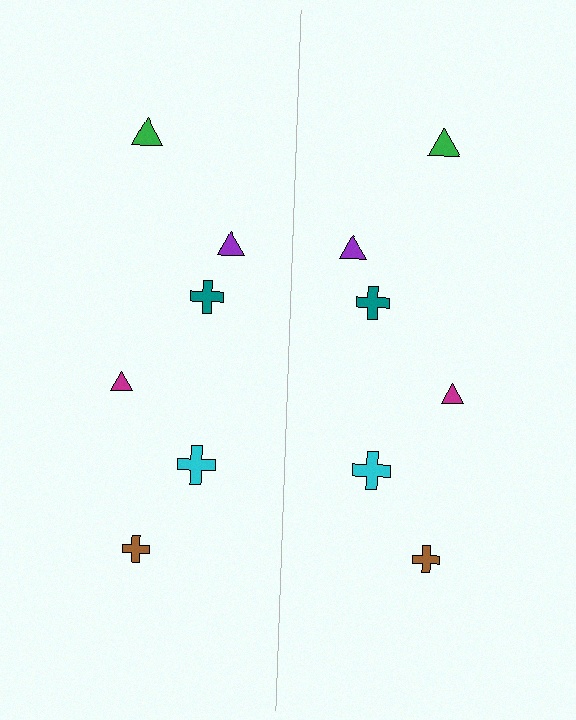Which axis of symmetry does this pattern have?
The pattern has a vertical axis of symmetry running through the center of the image.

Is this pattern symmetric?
Yes, this pattern has bilateral (reflection) symmetry.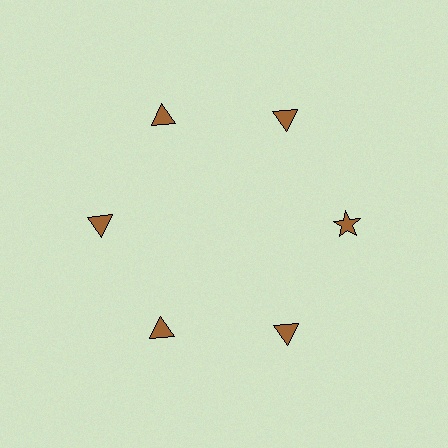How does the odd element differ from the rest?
It has a different shape: star instead of triangle.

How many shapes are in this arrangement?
There are 6 shapes arranged in a ring pattern.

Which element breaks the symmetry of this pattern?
The brown star at roughly the 3 o'clock position breaks the symmetry. All other shapes are brown triangles.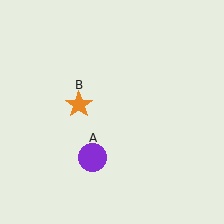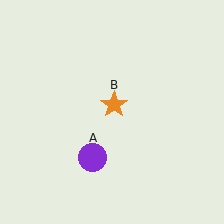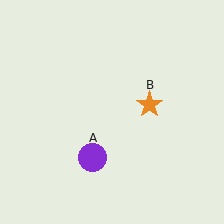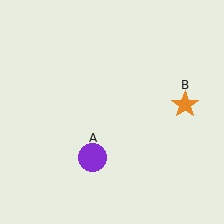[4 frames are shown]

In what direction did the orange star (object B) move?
The orange star (object B) moved right.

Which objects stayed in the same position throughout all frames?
Purple circle (object A) remained stationary.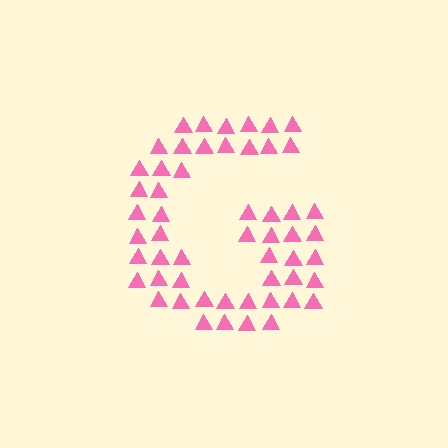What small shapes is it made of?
It is made of small triangles.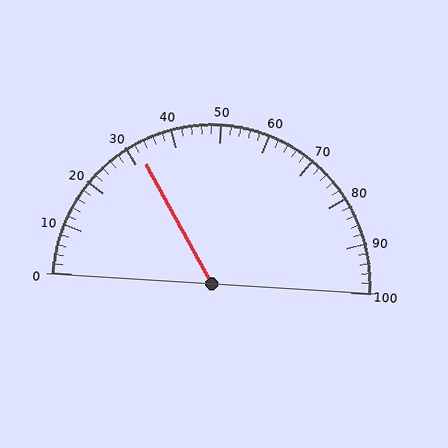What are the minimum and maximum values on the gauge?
The gauge ranges from 0 to 100.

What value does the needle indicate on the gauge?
The needle indicates approximately 32.